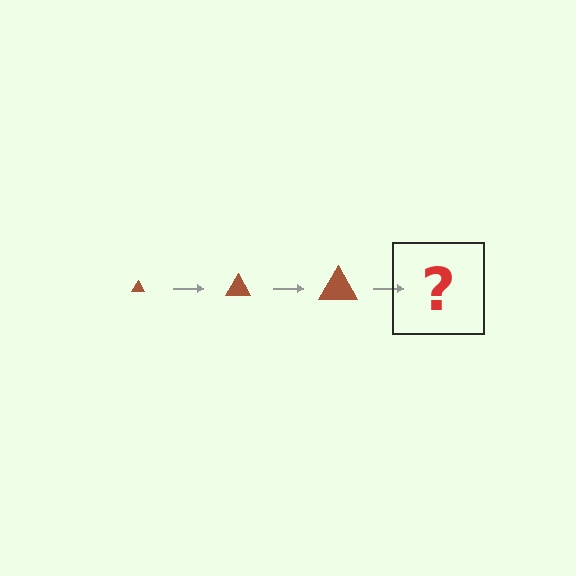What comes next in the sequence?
The next element should be a brown triangle, larger than the previous one.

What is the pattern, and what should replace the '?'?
The pattern is that the triangle gets progressively larger each step. The '?' should be a brown triangle, larger than the previous one.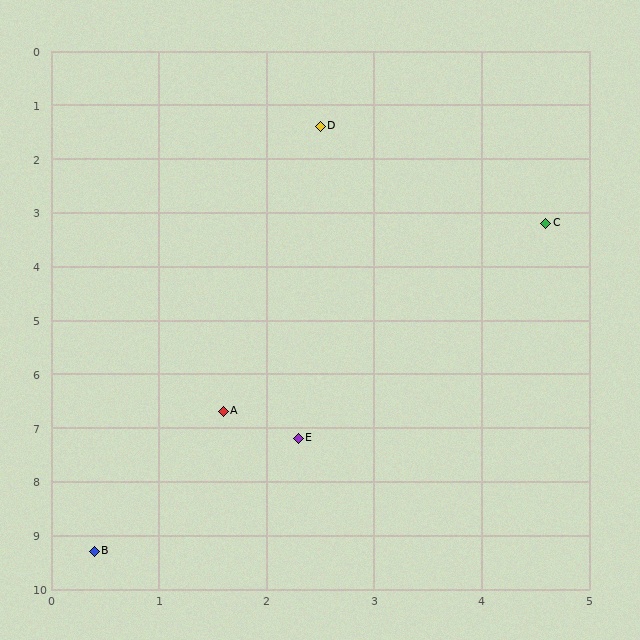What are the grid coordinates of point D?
Point D is at approximately (2.5, 1.4).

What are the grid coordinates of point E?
Point E is at approximately (2.3, 7.2).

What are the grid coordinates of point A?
Point A is at approximately (1.6, 6.7).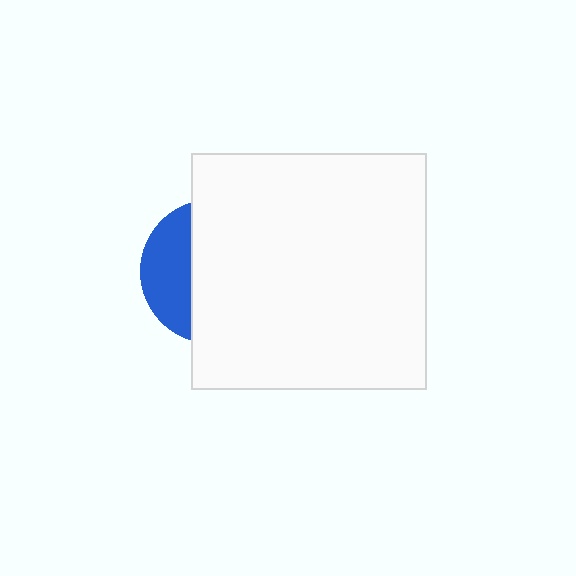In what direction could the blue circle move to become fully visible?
The blue circle could move left. That would shift it out from behind the white square entirely.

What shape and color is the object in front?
The object in front is a white square.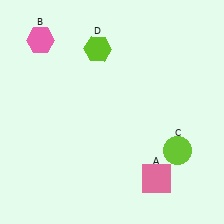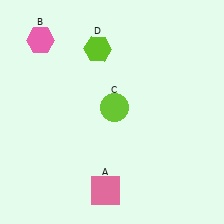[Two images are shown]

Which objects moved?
The objects that moved are: the pink square (A), the lime circle (C).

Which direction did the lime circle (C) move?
The lime circle (C) moved left.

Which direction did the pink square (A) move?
The pink square (A) moved left.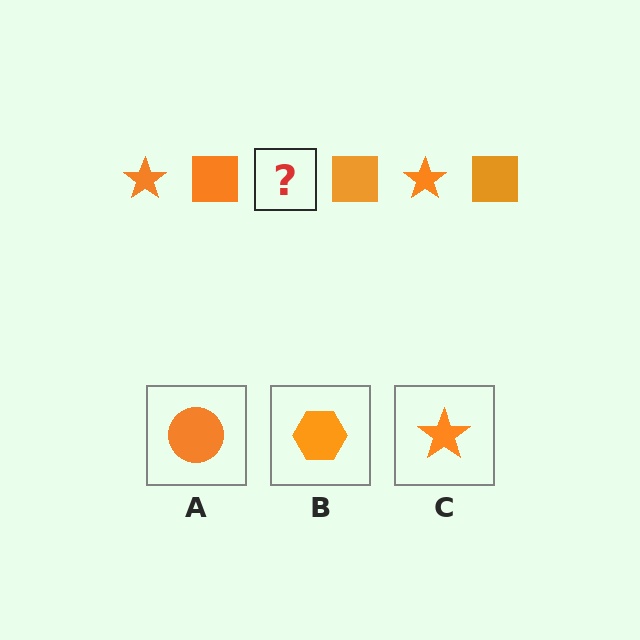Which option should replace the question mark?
Option C.